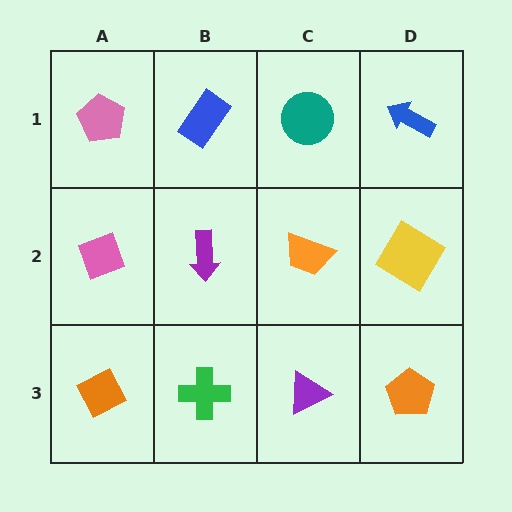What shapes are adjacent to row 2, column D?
A blue arrow (row 1, column D), an orange pentagon (row 3, column D), an orange trapezoid (row 2, column C).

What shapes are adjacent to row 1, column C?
An orange trapezoid (row 2, column C), a blue rectangle (row 1, column B), a blue arrow (row 1, column D).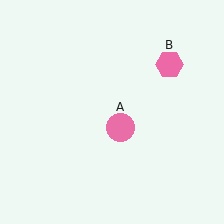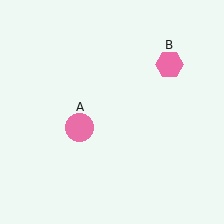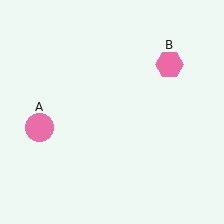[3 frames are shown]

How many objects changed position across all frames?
1 object changed position: pink circle (object A).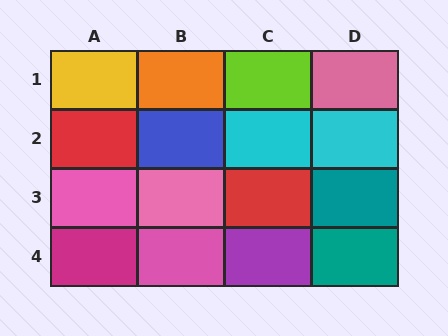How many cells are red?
2 cells are red.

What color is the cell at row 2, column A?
Red.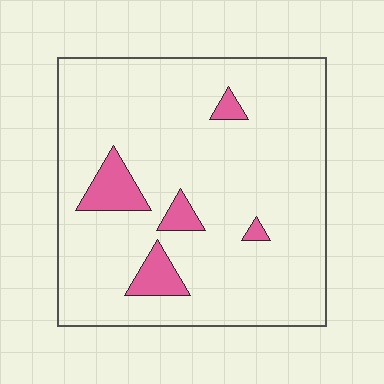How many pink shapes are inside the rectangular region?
5.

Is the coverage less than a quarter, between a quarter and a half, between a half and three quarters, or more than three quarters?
Less than a quarter.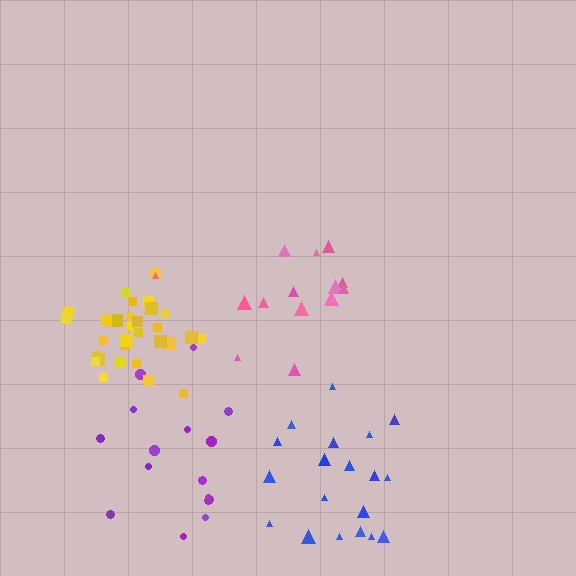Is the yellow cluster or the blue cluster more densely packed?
Yellow.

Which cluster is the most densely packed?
Yellow.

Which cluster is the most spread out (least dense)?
Purple.